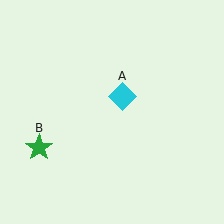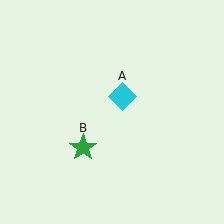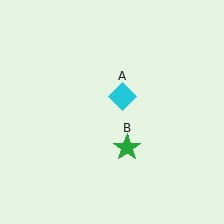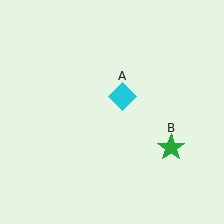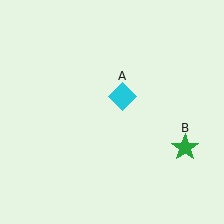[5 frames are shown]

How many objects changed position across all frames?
1 object changed position: green star (object B).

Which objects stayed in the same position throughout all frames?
Cyan diamond (object A) remained stationary.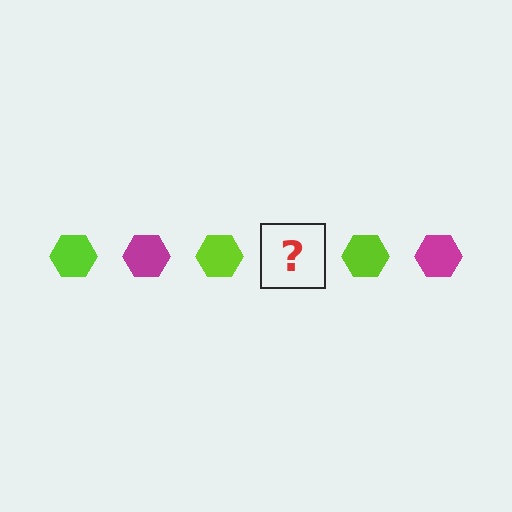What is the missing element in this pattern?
The missing element is a magenta hexagon.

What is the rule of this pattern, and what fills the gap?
The rule is that the pattern cycles through lime, magenta hexagons. The gap should be filled with a magenta hexagon.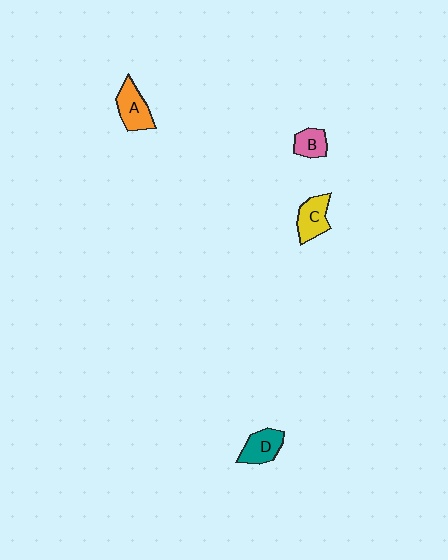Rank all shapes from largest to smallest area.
From largest to smallest: A (orange), C (yellow), D (teal), B (pink).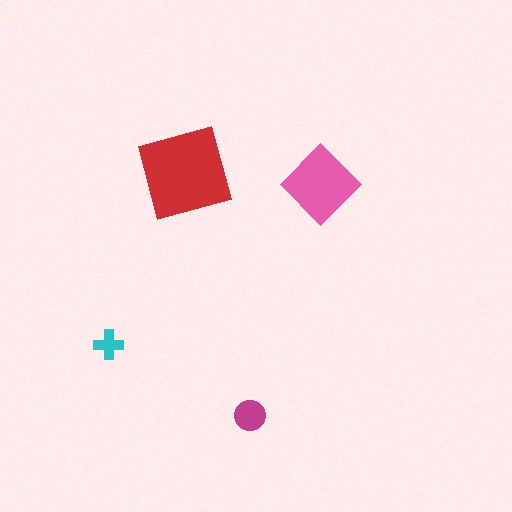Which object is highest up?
The red square is topmost.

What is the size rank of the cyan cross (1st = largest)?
4th.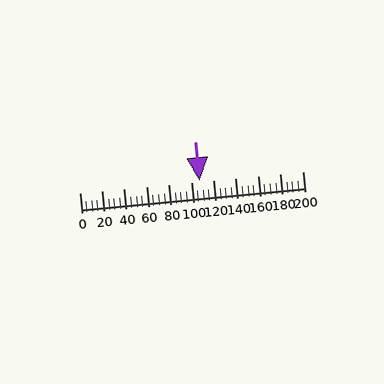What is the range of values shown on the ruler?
The ruler shows values from 0 to 200.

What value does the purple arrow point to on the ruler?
The purple arrow points to approximately 108.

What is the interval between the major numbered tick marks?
The major tick marks are spaced 20 units apart.